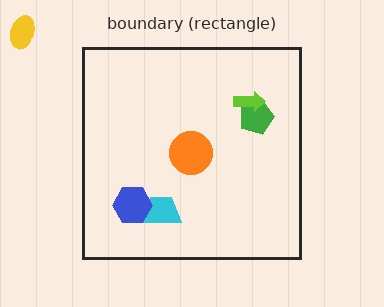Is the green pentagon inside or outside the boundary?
Inside.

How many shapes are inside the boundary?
5 inside, 1 outside.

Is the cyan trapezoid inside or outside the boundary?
Inside.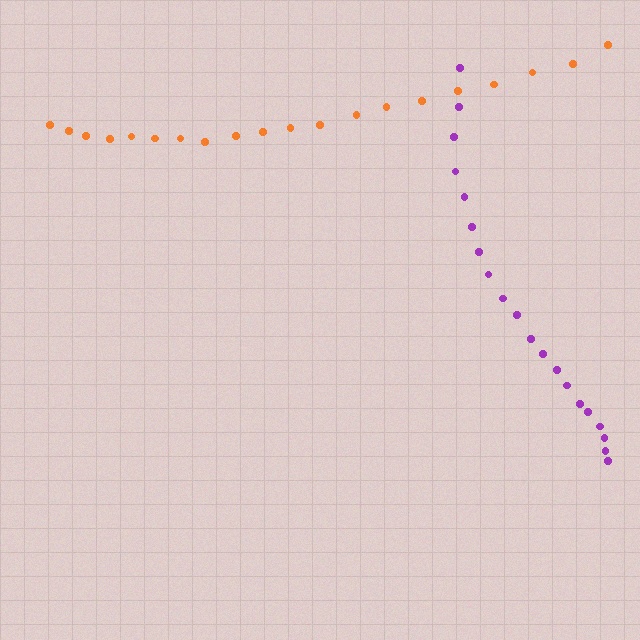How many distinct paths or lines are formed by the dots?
There are 2 distinct paths.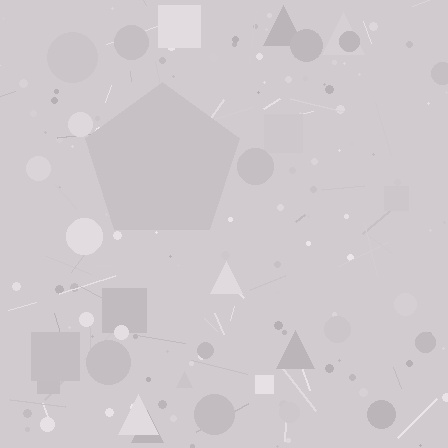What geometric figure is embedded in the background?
A pentagon is embedded in the background.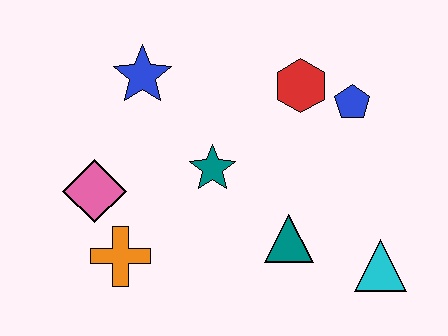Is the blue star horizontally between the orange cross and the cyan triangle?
Yes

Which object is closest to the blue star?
The teal star is closest to the blue star.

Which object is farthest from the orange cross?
The blue pentagon is farthest from the orange cross.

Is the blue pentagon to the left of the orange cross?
No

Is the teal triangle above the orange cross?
Yes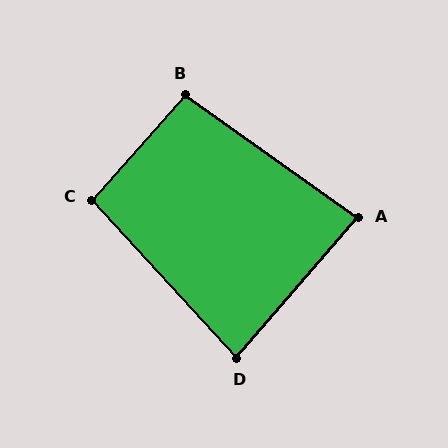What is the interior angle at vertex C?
Approximately 95 degrees (obtuse).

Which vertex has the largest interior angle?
B, at approximately 96 degrees.